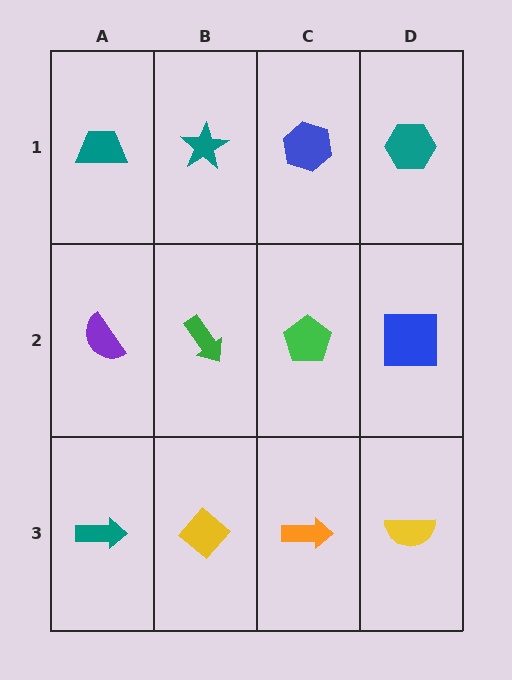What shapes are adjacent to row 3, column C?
A green pentagon (row 2, column C), a yellow diamond (row 3, column B), a yellow semicircle (row 3, column D).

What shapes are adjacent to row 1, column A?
A purple semicircle (row 2, column A), a teal star (row 1, column B).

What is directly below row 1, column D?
A blue square.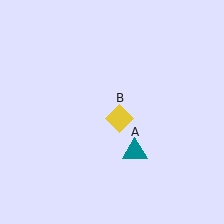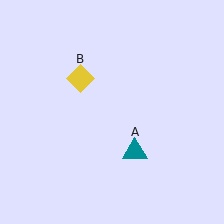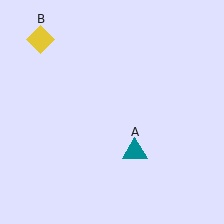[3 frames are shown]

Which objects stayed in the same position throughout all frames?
Teal triangle (object A) remained stationary.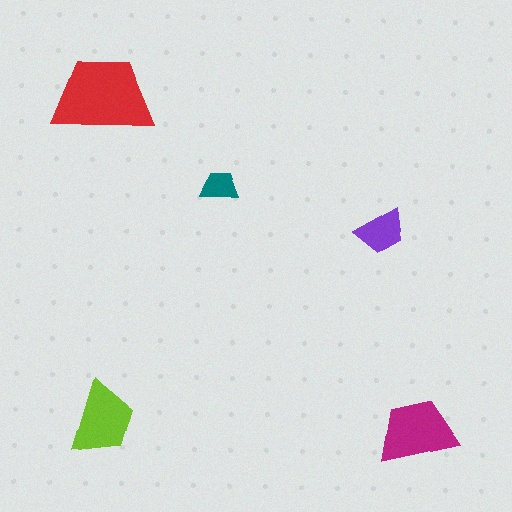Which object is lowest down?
The magenta trapezoid is bottommost.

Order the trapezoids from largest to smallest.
the red one, the magenta one, the lime one, the purple one, the teal one.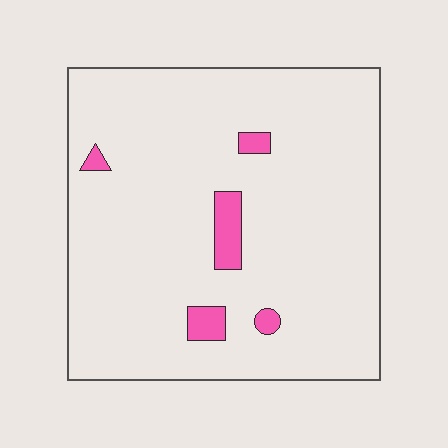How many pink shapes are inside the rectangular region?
5.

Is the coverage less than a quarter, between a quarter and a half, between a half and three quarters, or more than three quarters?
Less than a quarter.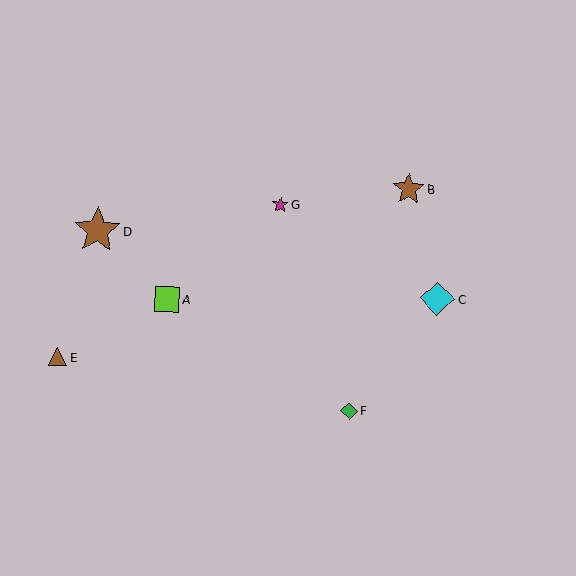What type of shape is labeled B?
Shape B is a brown star.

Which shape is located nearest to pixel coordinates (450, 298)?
The cyan diamond (labeled C) at (438, 299) is nearest to that location.